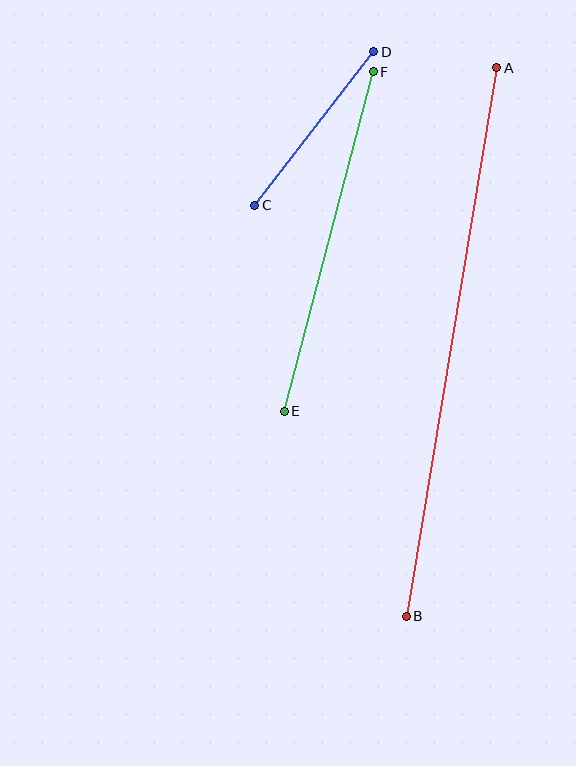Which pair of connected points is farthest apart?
Points A and B are farthest apart.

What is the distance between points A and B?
The distance is approximately 556 pixels.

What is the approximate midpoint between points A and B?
The midpoint is at approximately (451, 342) pixels.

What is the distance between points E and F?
The distance is approximately 351 pixels.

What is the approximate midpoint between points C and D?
The midpoint is at approximately (314, 128) pixels.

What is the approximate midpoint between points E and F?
The midpoint is at approximately (329, 242) pixels.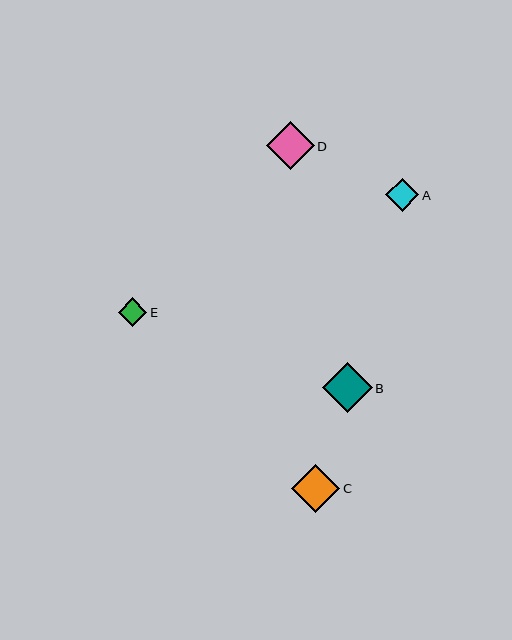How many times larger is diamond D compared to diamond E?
Diamond D is approximately 1.7 times the size of diamond E.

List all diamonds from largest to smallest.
From largest to smallest: B, C, D, A, E.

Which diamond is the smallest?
Diamond E is the smallest with a size of approximately 28 pixels.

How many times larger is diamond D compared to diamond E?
Diamond D is approximately 1.7 times the size of diamond E.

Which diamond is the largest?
Diamond B is the largest with a size of approximately 50 pixels.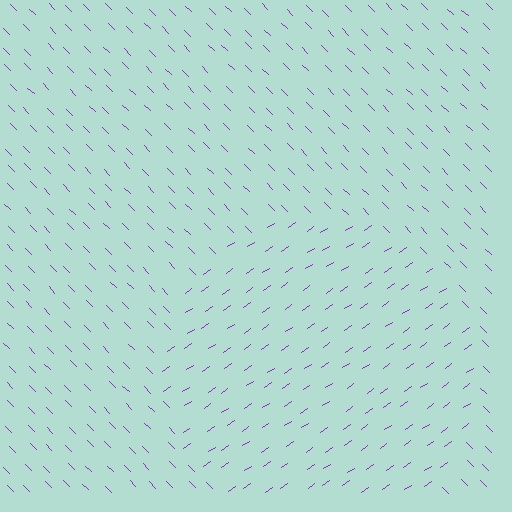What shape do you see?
I see a circle.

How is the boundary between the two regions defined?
The boundary is defined purely by a change in line orientation (approximately 79 degrees difference). All lines are the same color and thickness.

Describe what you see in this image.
The image is filled with small purple line segments. A circle region in the image has lines oriented differently from the surrounding lines, creating a visible texture boundary.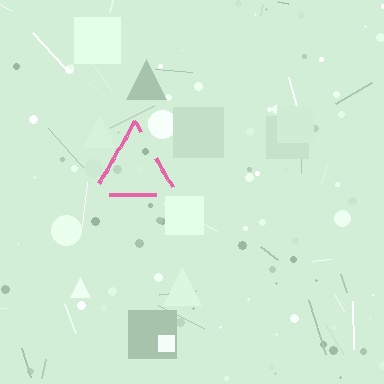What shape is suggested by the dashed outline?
The dashed outline suggests a triangle.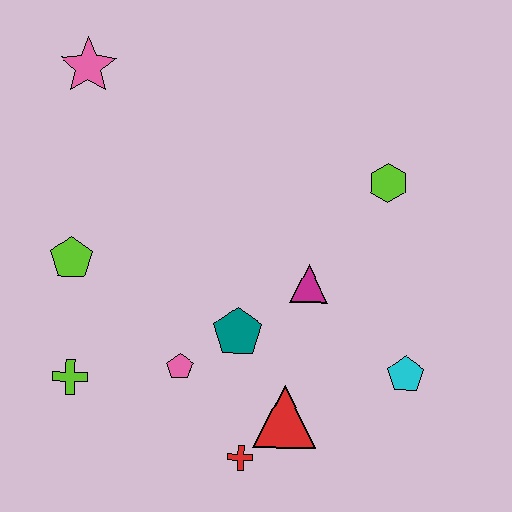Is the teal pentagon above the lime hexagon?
No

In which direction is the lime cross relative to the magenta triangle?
The lime cross is to the left of the magenta triangle.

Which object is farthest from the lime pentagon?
The cyan pentagon is farthest from the lime pentagon.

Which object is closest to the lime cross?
The pink pentagon is closest to the lime cross.